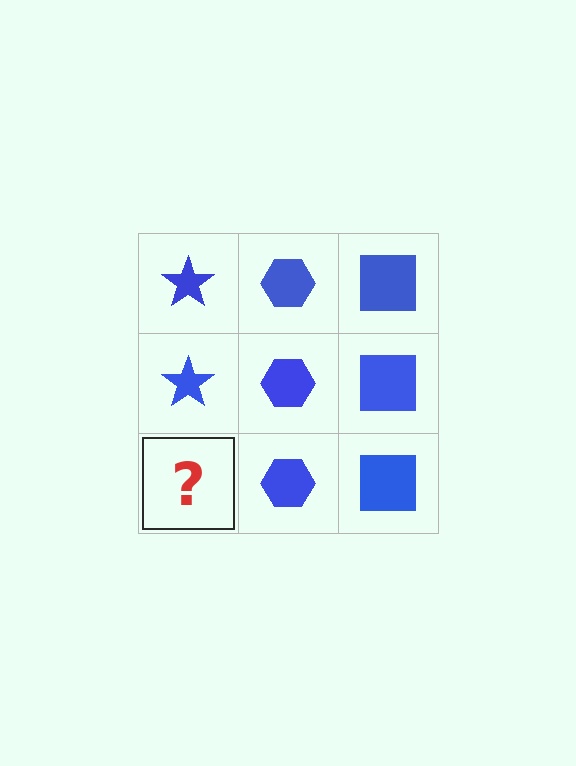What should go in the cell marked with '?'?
The missing cell should contain a blue star.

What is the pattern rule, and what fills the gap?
The rule is that each column has a consistent shape. The gap should be filled with a blue star.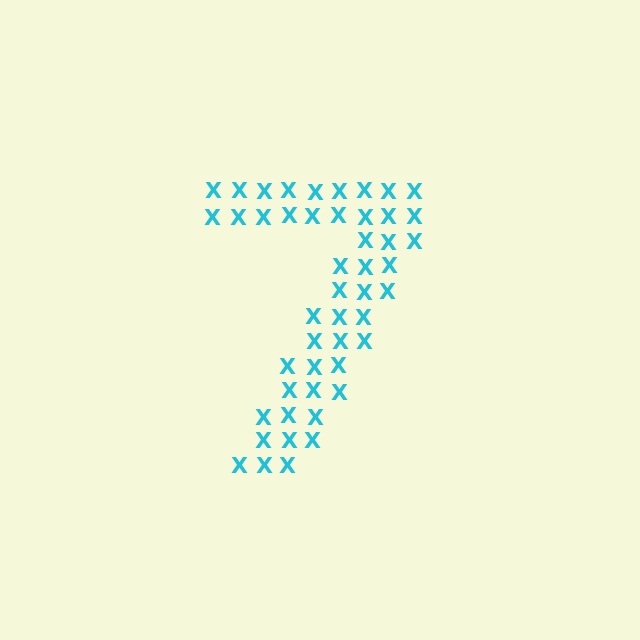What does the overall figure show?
The overall figure shows the digit 7.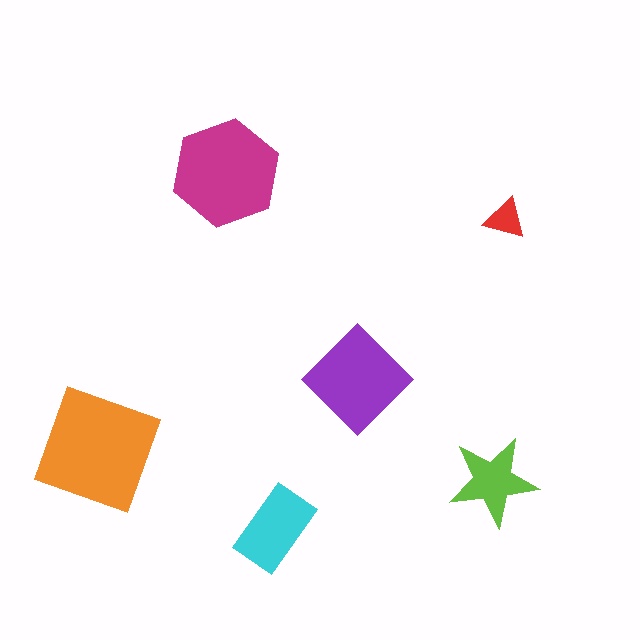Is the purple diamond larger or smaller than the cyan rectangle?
Larger.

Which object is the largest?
The orange square.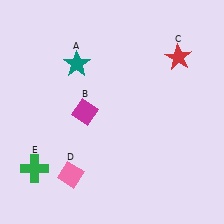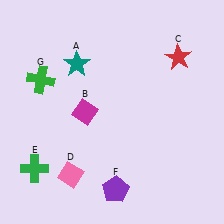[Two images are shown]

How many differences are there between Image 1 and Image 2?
There are 2 differences between the two images.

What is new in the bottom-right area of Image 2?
A purple pentagon (F) was added in the bottom-right area of Image 2.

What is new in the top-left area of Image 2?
A green cross (G) was added in the top-left area of Image 2.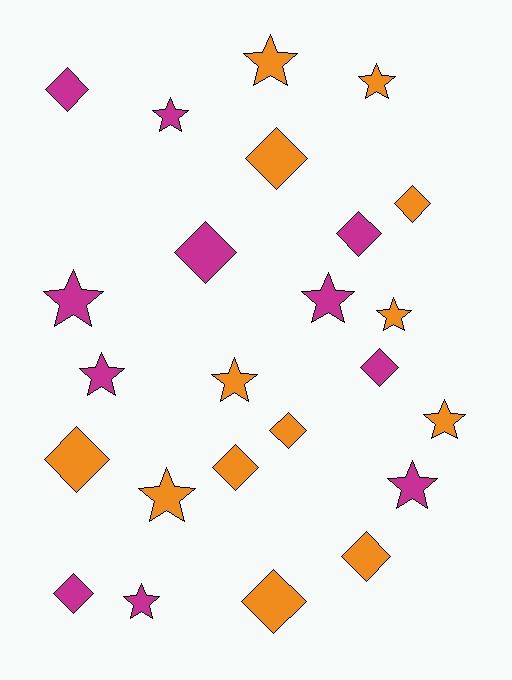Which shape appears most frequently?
Diamond, with 12 objects.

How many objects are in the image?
There are 24 objects.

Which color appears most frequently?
Orange, with 13 objects.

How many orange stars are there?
There are 6 orange stars.